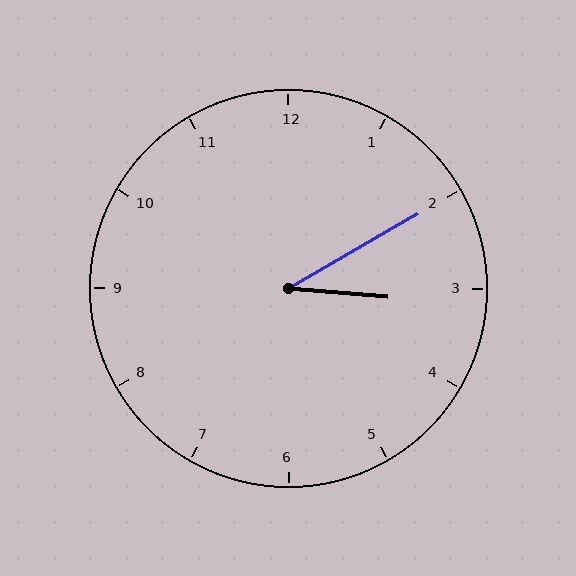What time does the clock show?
3:10.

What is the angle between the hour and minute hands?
Approximately 35 degrees.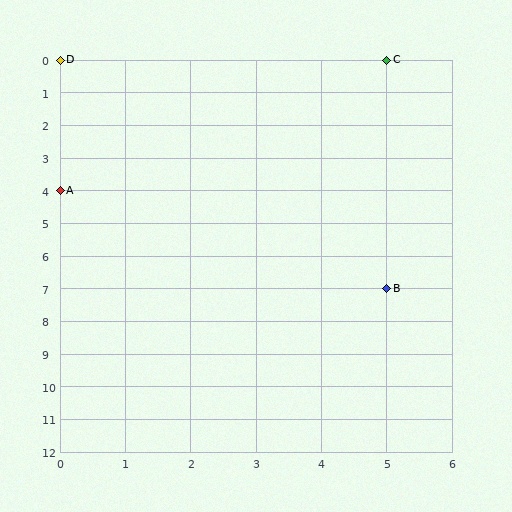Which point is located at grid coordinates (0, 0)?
Point D is at (0, 0).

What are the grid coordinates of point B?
Point B is at grid coordinates (5, 7).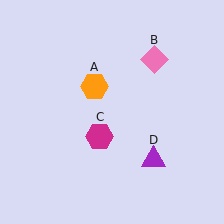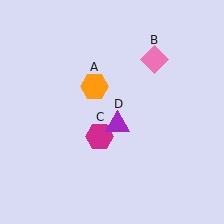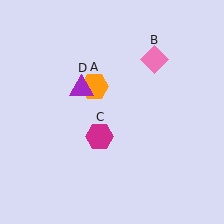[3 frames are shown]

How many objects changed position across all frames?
1 object changed position: purple triangle (object D).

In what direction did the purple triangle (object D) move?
The purple triangle (object D) moved up and to the left.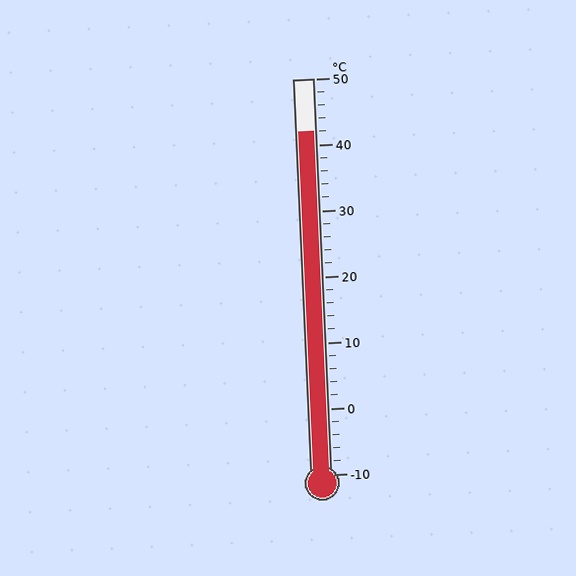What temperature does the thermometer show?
The thermometer shows approximately 42°C.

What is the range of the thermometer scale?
The thermometer scale ranges from -10°C to 50°C.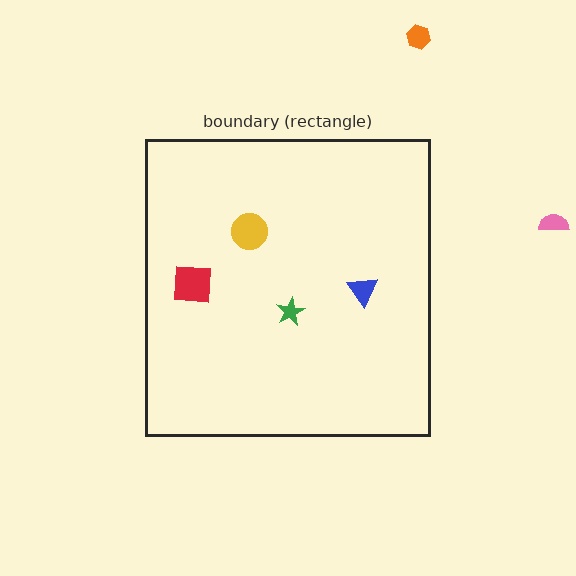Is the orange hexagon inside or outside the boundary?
Outside.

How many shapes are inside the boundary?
4 inside, 2 outside.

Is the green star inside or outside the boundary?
Inside.